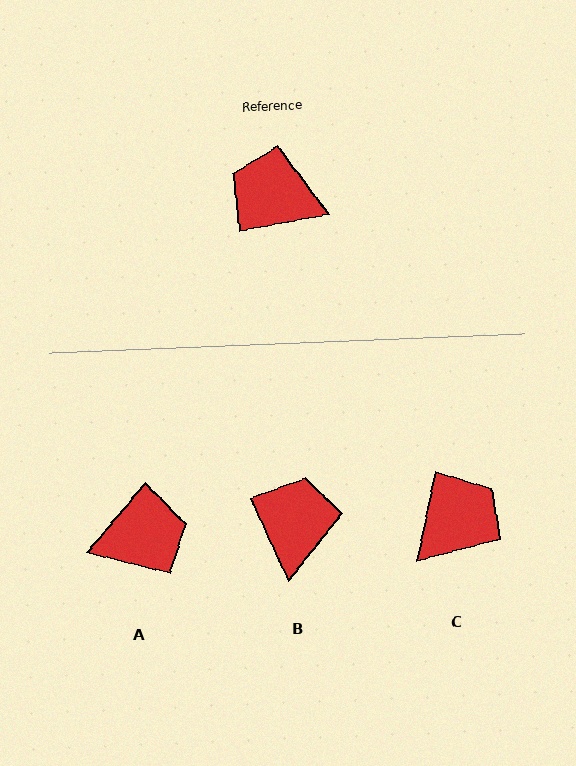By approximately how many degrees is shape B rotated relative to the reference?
Approximately 76 degrees clockwise.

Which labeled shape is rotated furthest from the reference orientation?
A, about 141 degrees away.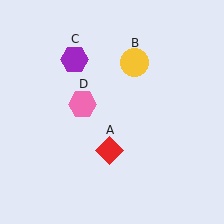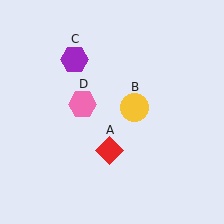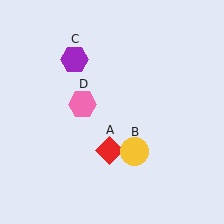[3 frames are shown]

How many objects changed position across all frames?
1 object changed position: yellow circle (object B).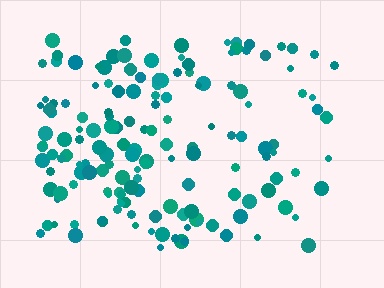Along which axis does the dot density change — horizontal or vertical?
Horizontal.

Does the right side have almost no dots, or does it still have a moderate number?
Still a moderate number, just noticeably fewer than the left.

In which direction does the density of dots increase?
From right to left, with the left side densest.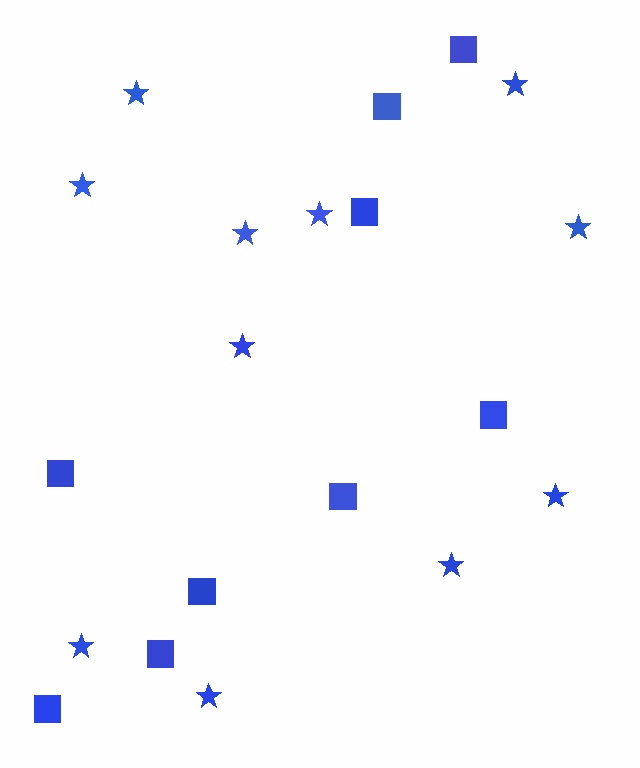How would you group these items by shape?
There are 2 groups: one group of stars (11) and one group of squares (9).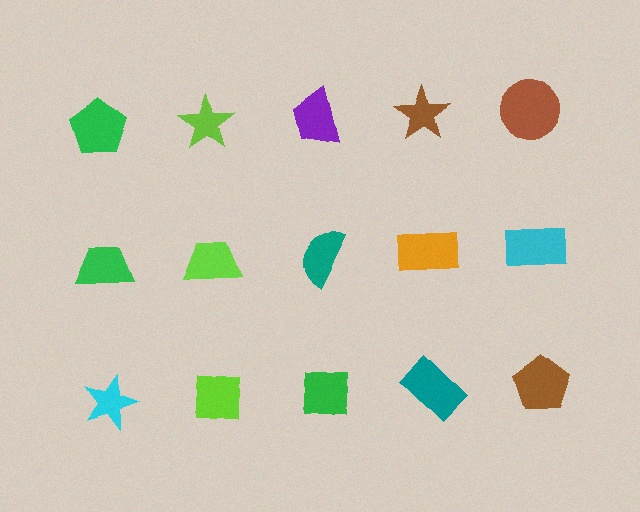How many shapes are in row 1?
5 shapes.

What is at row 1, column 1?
A green pentagon.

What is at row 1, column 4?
A brown star.